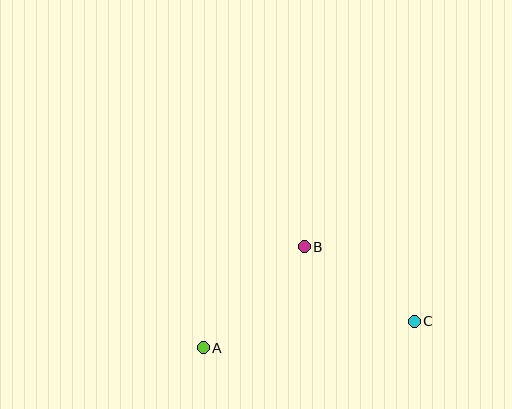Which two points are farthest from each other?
Points A and C are farthest from each other.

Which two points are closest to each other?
Points B and C are closest to each other.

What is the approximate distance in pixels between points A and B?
The distance between A and B is approximately 143 pixels.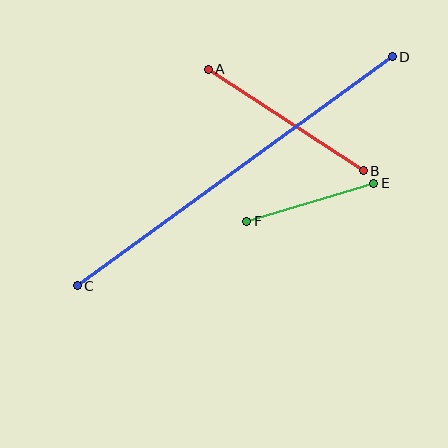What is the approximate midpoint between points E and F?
The midpoint is at approximately (310, 202) pixels.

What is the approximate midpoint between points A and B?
The midpoint is at approximately (286, 120) pixels.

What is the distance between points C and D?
The distance is approximately 389 pixels.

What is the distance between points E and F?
The distance is approximately 133 pixels.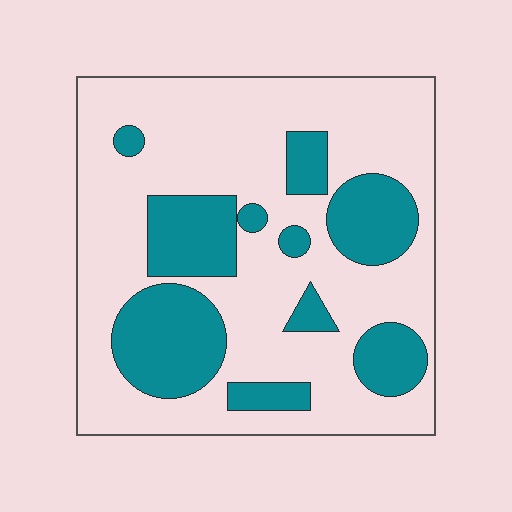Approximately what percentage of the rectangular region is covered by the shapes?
Approximately 30%.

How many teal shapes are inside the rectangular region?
10.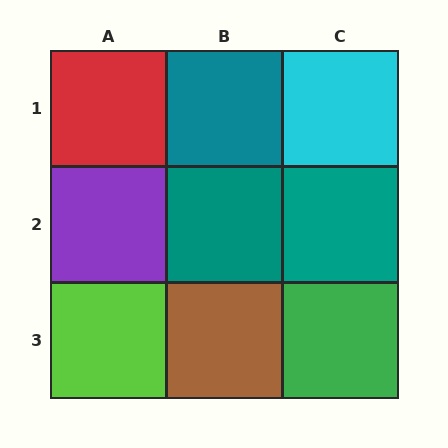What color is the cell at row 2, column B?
Teal.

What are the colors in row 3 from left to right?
Lime, brown, green.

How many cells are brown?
1 cell is brown.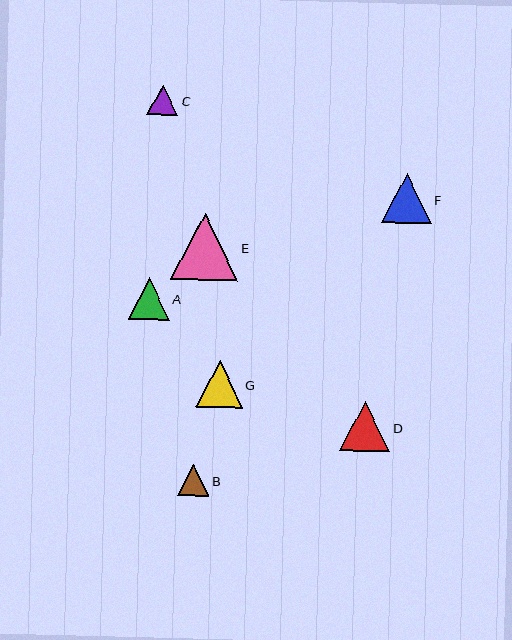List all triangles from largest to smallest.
From largest to smallest: E, D, F, G, A, B, C.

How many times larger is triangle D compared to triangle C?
Triangle D is approximately 1.6 times the size of triangle C.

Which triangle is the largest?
Triangle E is the largest with a size of approximately 67 pixels.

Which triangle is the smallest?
Triangle C is the smallest with a size of approximately 31 pixels.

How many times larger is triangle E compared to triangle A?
Triangle E is approximately 1.6 times the size of triangle A.